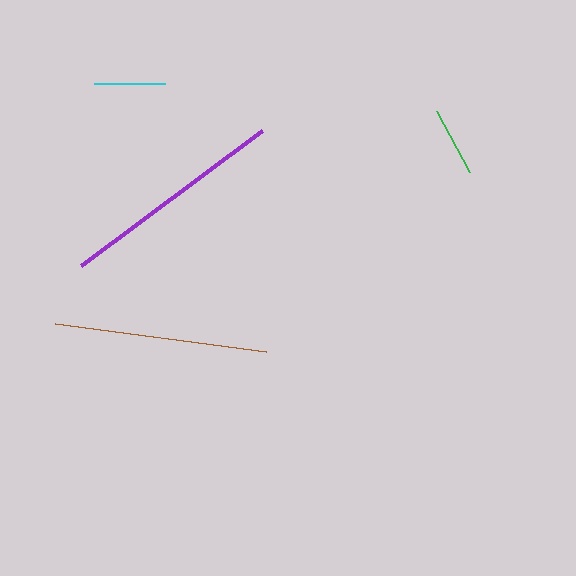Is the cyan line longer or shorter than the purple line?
The purple line is longer than the cyan line.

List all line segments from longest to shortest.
From longest to shortest: purple, brown, cyan, green.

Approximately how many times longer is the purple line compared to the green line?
The purple line is approximately 3.3 times the length of the green line.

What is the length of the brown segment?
The brown segment is approximately 213 pixels long.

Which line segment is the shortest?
The green line is the shortest at approximately 69 pixels.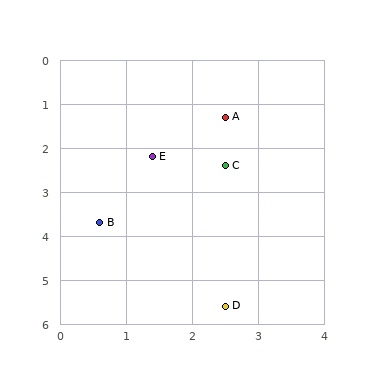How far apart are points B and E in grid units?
Points B and E are about 1.7 grid units apart.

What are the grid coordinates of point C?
Point C is at approximately (2.5, 2.4).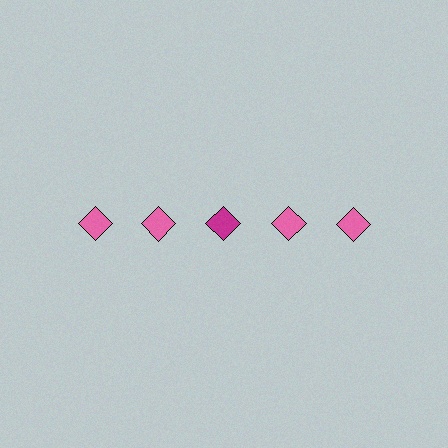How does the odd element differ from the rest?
It has a different color: magenta instead of pink.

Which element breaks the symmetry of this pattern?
The magenta diamond in the top row, center column breaks the symmetry. All other shapes are pink diamonds.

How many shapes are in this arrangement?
There are 5 shapes arranged in a grid pattern.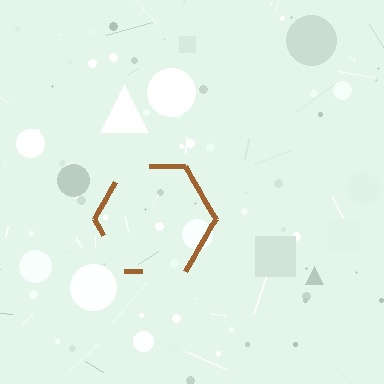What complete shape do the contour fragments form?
The contour fragments form a hexagon.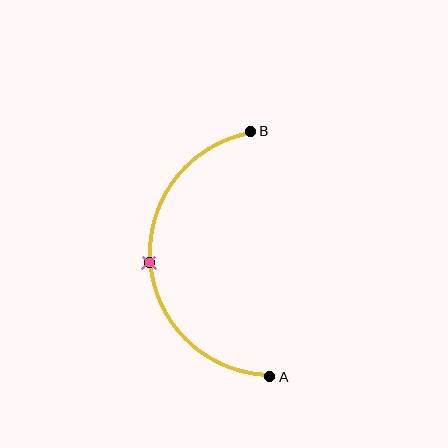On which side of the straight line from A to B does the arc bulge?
The arc bulges to the left of the straight line connecting A and B.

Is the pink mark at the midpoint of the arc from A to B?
Yes. The pink mark lies on the arc at equal arc-length from both A and B — it is the arc midpoint.